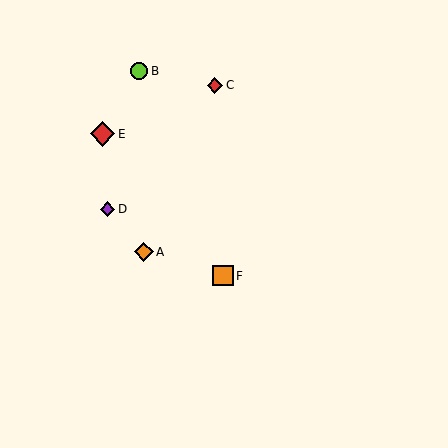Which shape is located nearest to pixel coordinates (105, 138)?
The red diamond (labeled E) at (103, 134) is nearest to that location.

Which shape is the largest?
The red diamond (labeled E) is the largest.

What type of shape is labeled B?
Shape B is a lime circle.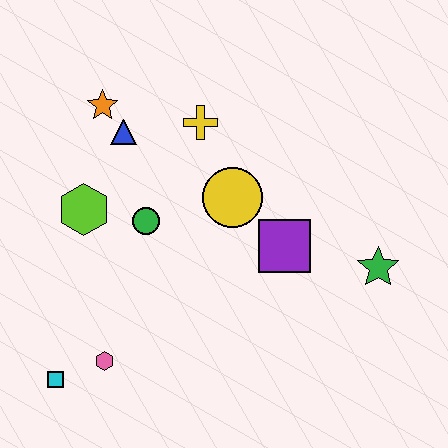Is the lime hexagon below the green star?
No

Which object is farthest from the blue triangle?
The green star is farthest from the blue triangle.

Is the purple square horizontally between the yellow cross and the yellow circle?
No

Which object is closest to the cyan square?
The pink hexagon is closest to the cyan square.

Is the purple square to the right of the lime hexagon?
Yes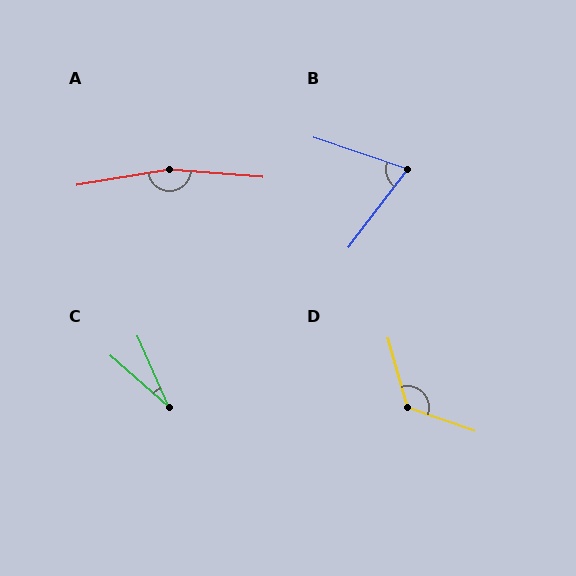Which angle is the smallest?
C, at approximately 25 degrees.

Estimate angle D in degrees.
Approximately 124 degrees.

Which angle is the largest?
A, at approximately 166 degrees.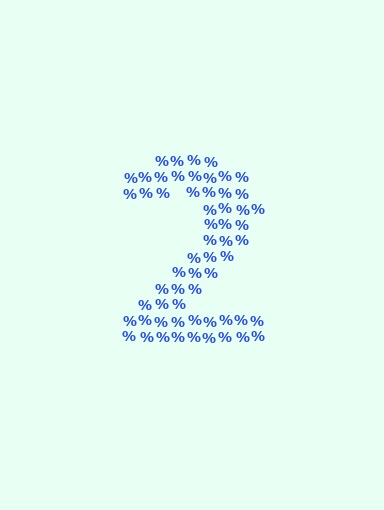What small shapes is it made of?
It is made of small percent signs.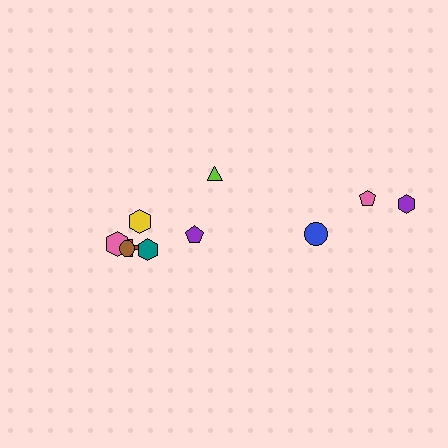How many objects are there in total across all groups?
There are 10 objects.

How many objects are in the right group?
There are 4 objects.